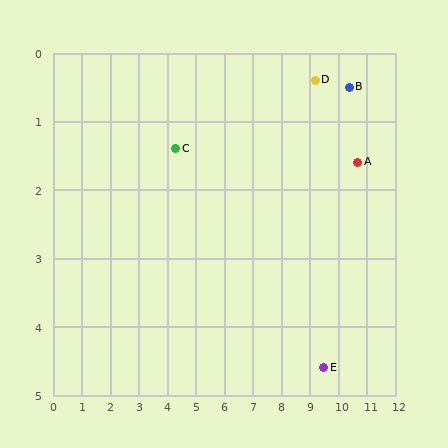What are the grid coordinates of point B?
Point B is at approximately (10.4, 0.5).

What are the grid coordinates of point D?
Point D is at approximately (9.2, 0.4).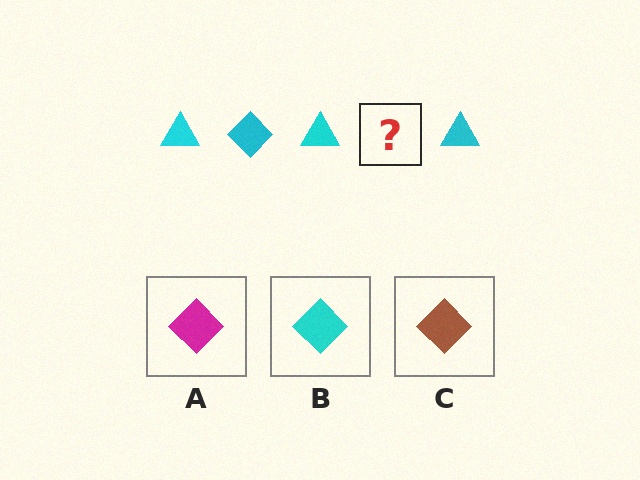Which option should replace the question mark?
Option B.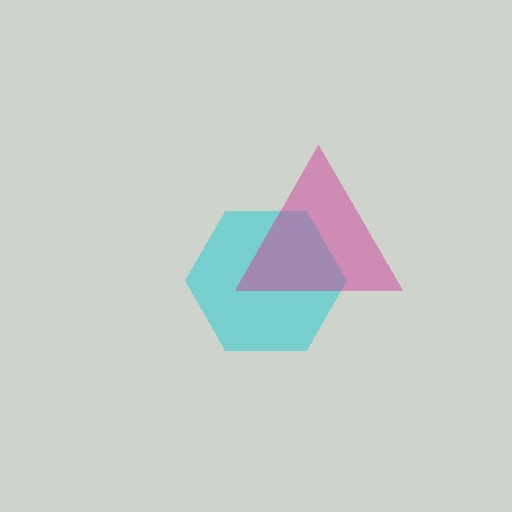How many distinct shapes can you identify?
There are 2 distinct shapes: a cyan hexagon, a magenta triangle.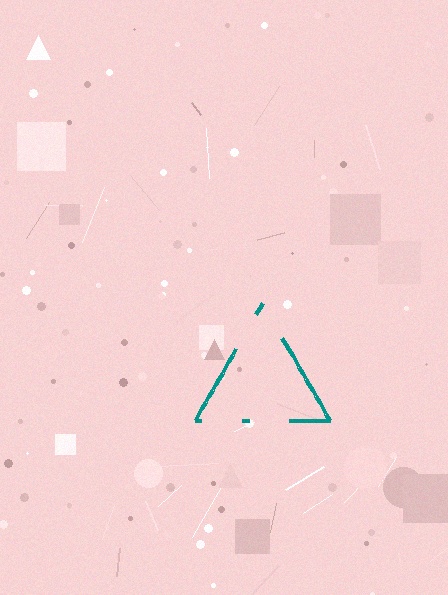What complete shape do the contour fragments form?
The contour fragments form a triangle.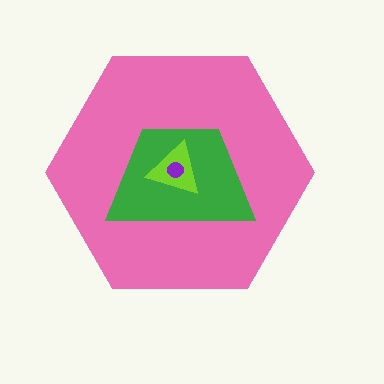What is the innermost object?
The purple circle.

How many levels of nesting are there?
4.